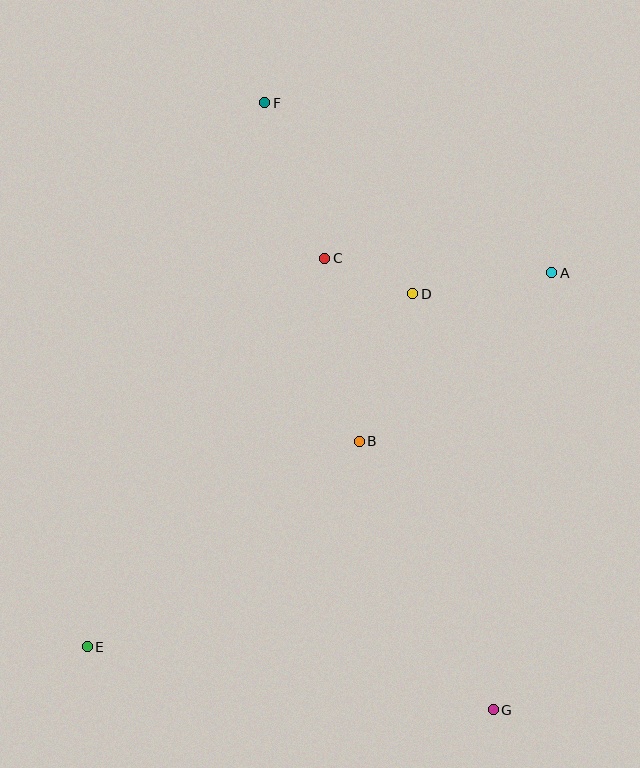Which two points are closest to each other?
Points C and D are closest to each other.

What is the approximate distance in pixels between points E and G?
The distance between E and G is approximately 411 pixels.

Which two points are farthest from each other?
Points F and G are farthest from each other.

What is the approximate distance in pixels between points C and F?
The distance between C and F is approximately 167 pixels.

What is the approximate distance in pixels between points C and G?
The distance between C and G is approximately 482 pixels.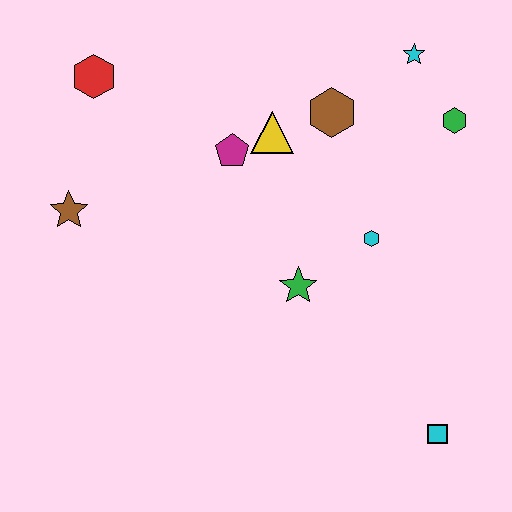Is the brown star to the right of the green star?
No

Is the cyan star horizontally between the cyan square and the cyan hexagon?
Yes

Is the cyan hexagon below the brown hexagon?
Yes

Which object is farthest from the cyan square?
The red hexagon is farthest from the cyan square.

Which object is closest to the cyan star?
The green hexagon is closest to the cyan star.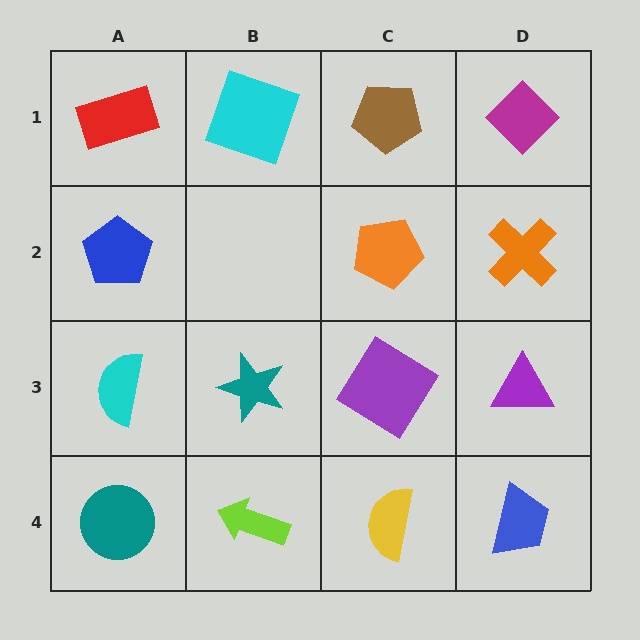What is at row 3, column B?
A teal star.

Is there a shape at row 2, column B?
No, that cell is empty.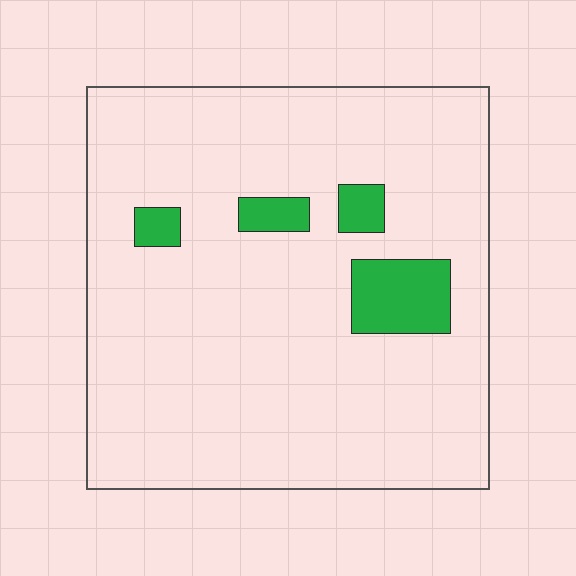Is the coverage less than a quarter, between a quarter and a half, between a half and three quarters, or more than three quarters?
Less than a quarter.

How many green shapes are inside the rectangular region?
4.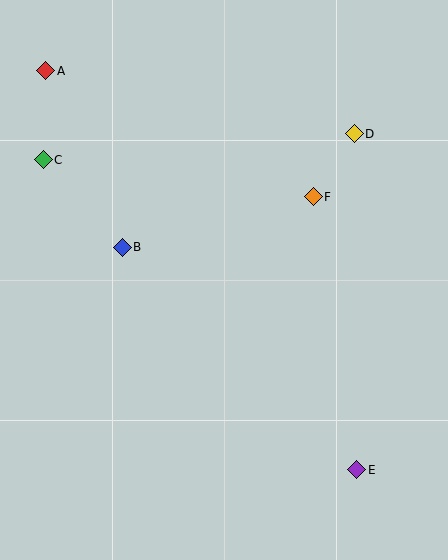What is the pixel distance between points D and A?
The distance between D and A is 315 pixels.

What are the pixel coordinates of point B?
Point B is at (122, 247).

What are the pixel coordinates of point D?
Point D is at (354, 134).